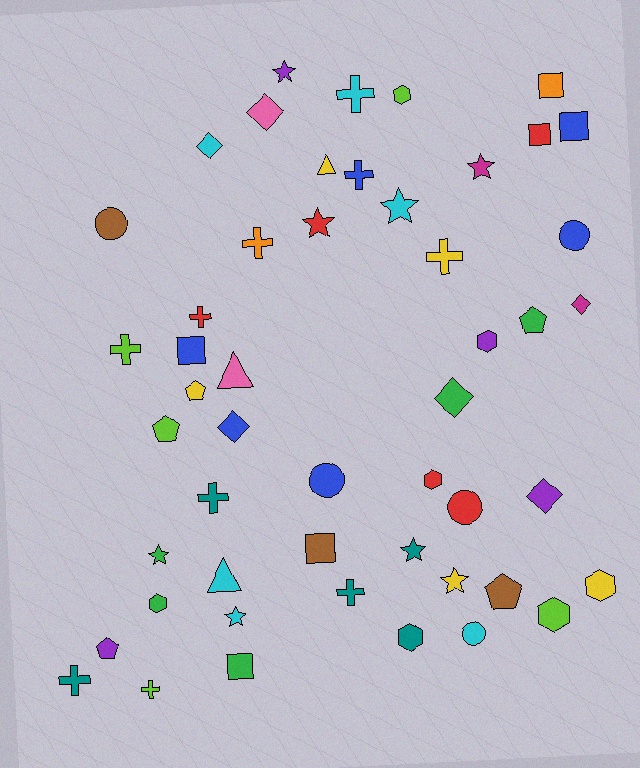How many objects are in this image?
There are 50 objects.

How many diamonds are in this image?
There are 6 diamonds.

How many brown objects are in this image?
There are 3 brown objects.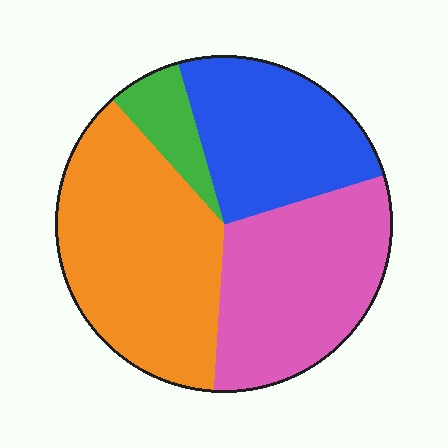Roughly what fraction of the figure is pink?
Pink takes up about one third (1/3) of the figure.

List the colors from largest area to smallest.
From largest to smallest: orange, pink, blue, green.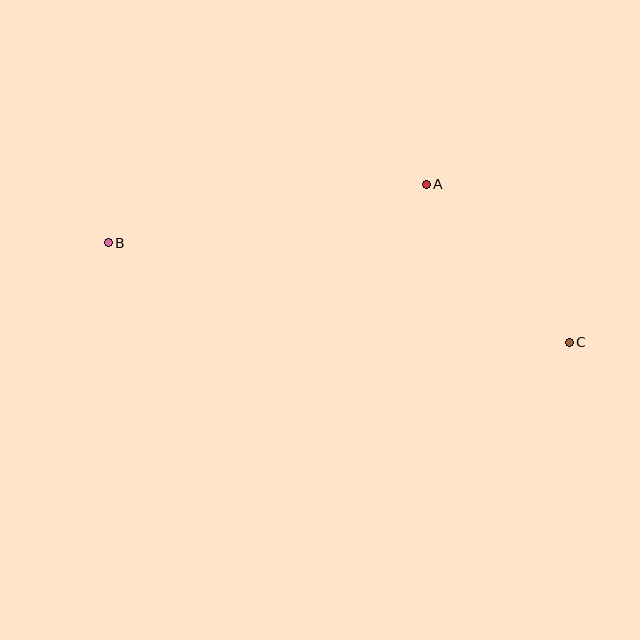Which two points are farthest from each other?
Points B and C are farthest from each other.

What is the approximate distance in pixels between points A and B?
The distance between A and B is approximately 323 pixels.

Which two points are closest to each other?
Points A and C are closest to each other.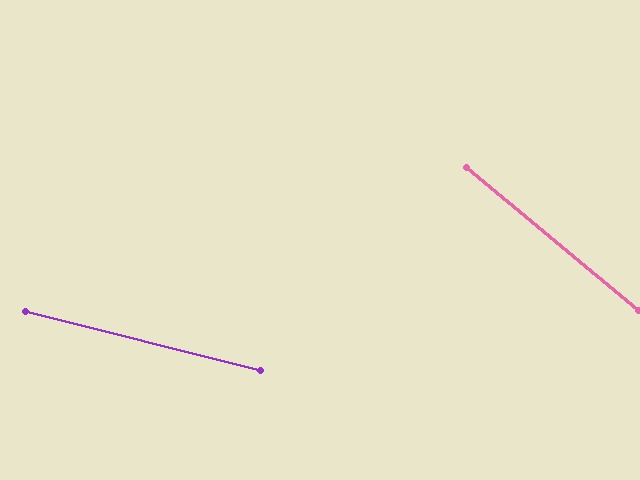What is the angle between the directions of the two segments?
Approximately 26 degrees.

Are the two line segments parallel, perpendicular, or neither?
Neither parallel nor perpendicular — they differ by about 26°.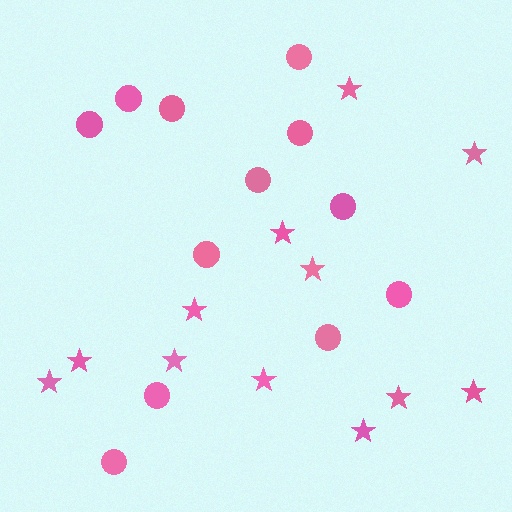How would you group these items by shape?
There are 2 groups: one group of circles (12) and one group of stars (12).